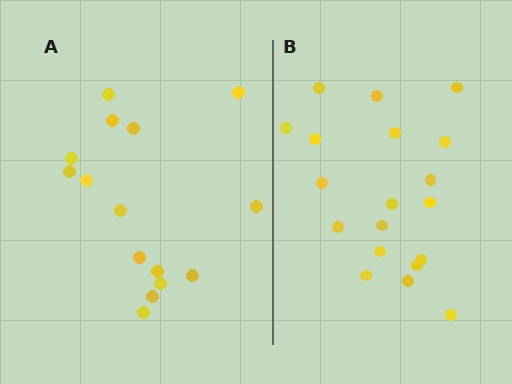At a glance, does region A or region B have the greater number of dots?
Region B (the right region) has more dots.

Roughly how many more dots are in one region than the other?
Region B has about 4 more dots than region A.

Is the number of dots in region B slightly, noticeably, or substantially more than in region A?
Region B has noticeably more, but not dramatically so. The ratio is roughly 1.3 to 1.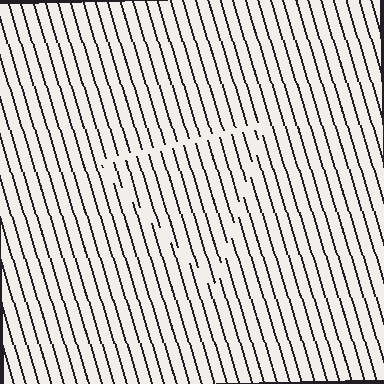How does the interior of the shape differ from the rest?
The interior of the shape contains the same grating, shifted by half a period — the contour is defined by the phase discontinuity where line-ends from the inner and outer gratings abut.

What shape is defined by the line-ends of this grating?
An illusory triangle. The interior of the shape contains the same grating, shifted by half a period — the contour is defined by the phase discontinuity where line-ends from the inner and outer gratings abut.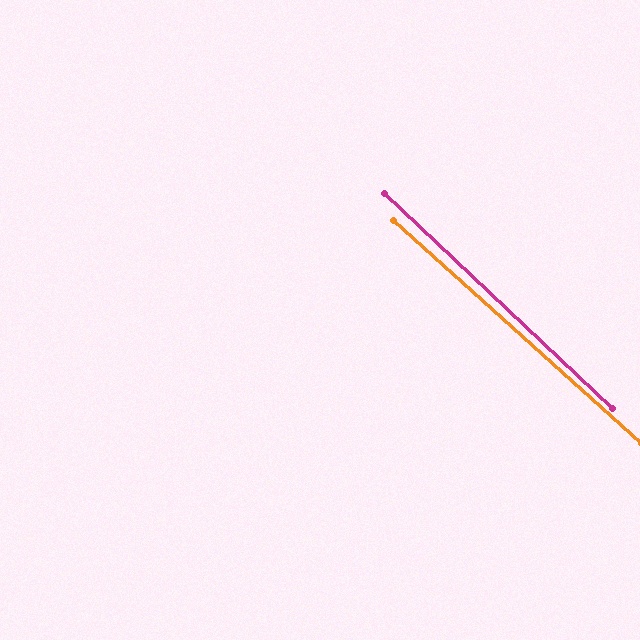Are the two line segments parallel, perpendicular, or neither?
Parallel — their directions differ by only 1.5°.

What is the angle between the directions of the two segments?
Approximately 2 degrees.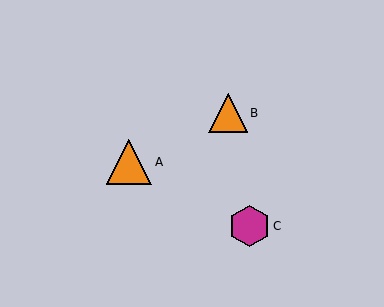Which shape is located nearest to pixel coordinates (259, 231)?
The magenta hexagon (labeled C) at (249, 226) is nearest to that location.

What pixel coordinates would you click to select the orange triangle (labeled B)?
Click at (228, 113) to select the orange triangle B.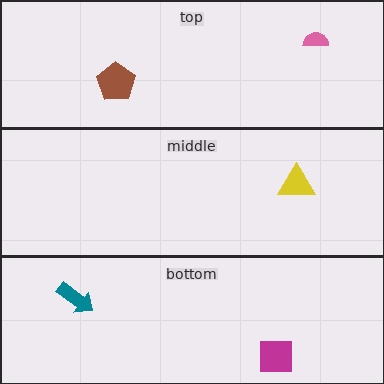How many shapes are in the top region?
2.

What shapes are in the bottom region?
The teal arrow, the magenta square.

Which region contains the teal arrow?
The bottom region.